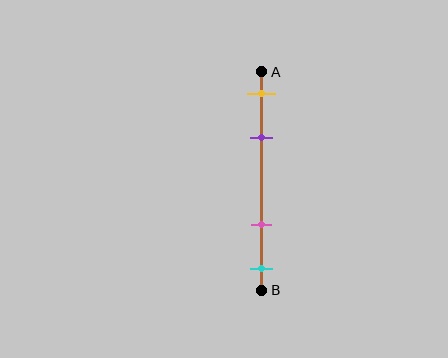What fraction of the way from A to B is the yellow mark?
The yellow mark is approximately 10% (0.1) of the way from A to B.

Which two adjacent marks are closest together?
The yellow and purple marks are the closest adjacent pair.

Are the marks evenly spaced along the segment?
No, the marks are not evenly spaced.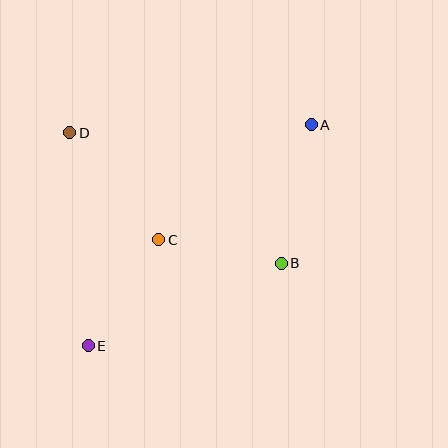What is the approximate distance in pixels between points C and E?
The distance between C and E is approximately 127 pixels.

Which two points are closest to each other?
Points B and C are closest to each other.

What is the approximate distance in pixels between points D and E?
The distance between D and E is approximately 213 pixels.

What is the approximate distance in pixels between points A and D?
The distance between A and D is approximately 242 pixels.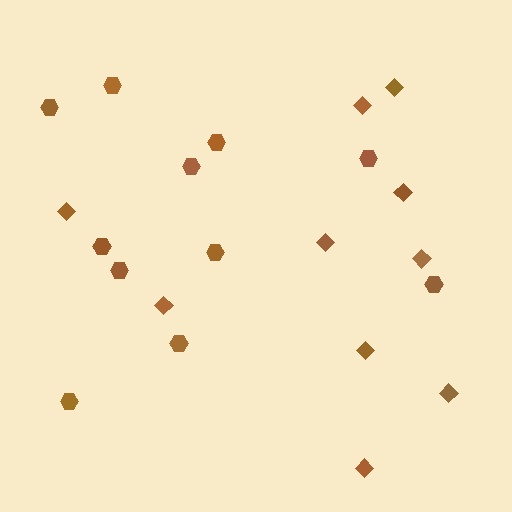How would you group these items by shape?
There are 2 groups: one group of diamonds (10) and one group of hexagons (11).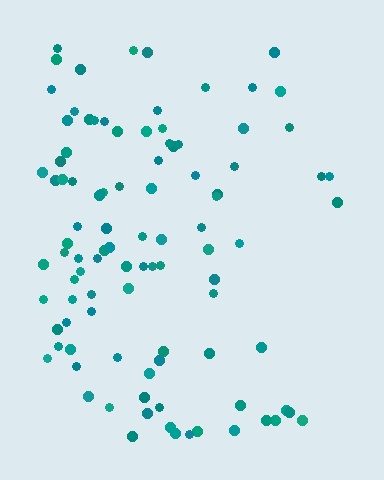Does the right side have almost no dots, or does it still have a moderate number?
Still a moderate number, just noticeably fewer than the left.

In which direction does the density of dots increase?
From right to left, with the left side densest.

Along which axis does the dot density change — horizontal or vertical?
Horizontal.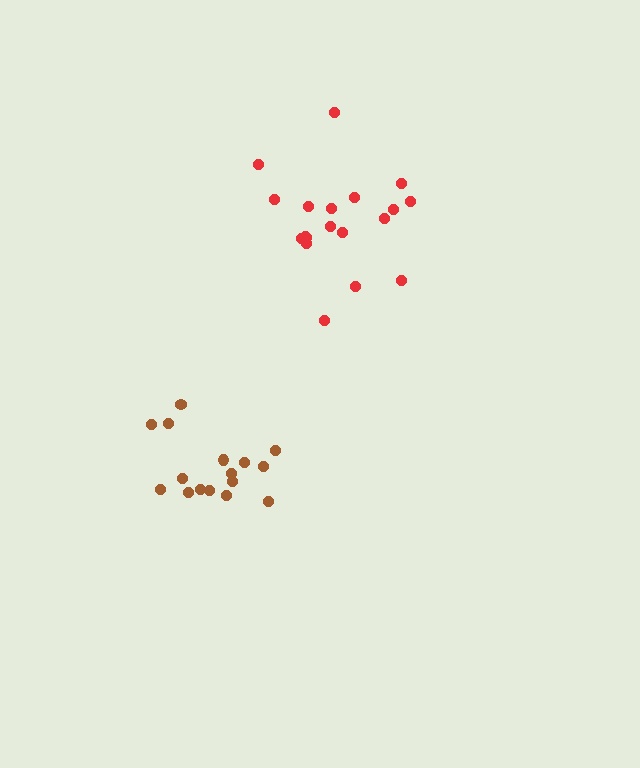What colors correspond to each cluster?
The clusters are colored: brown, red.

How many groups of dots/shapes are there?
There are 2 groups.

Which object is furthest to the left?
The brown cluster is leftmost.